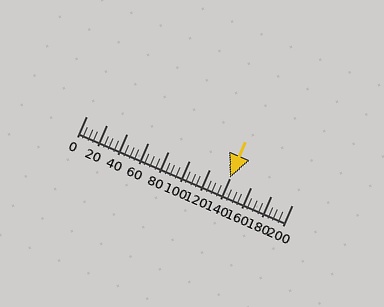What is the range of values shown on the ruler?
The ruler shows values from 0 to 200.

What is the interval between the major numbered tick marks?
The major tick marks are spaced 20 units apart.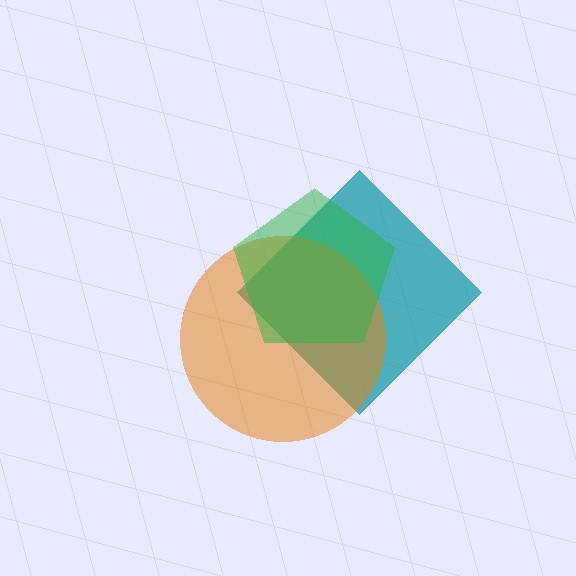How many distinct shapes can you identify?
There are 3 distinct shapes: a teal diamond, an orange circle, a green pentagon.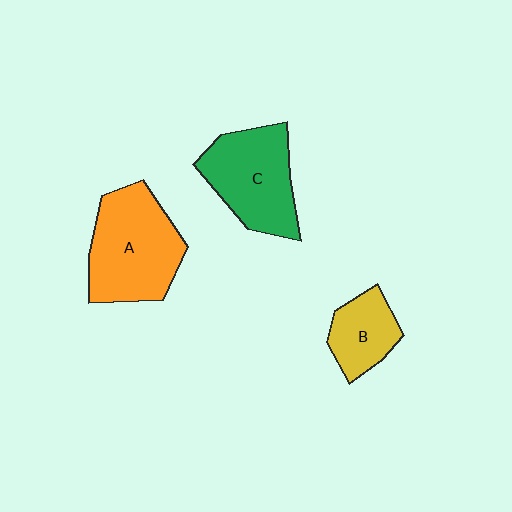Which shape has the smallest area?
Shape B (yellow).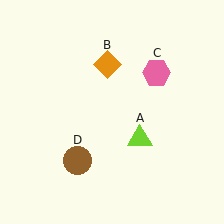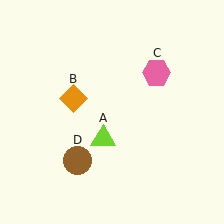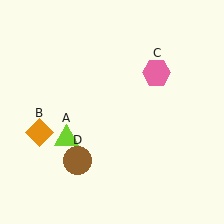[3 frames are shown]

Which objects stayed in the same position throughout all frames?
Pink hexagon (object C) and brown circle (object D) remained stationary.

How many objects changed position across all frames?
2 objects changed position: lime triangle (object A), orange diamond (object B).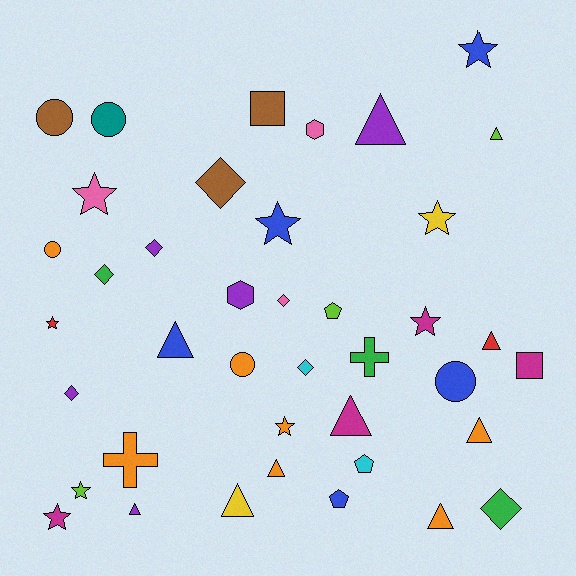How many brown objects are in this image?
There are 3 brown objects.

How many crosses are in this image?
There are 2 crosses.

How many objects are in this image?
There are 40 objects.